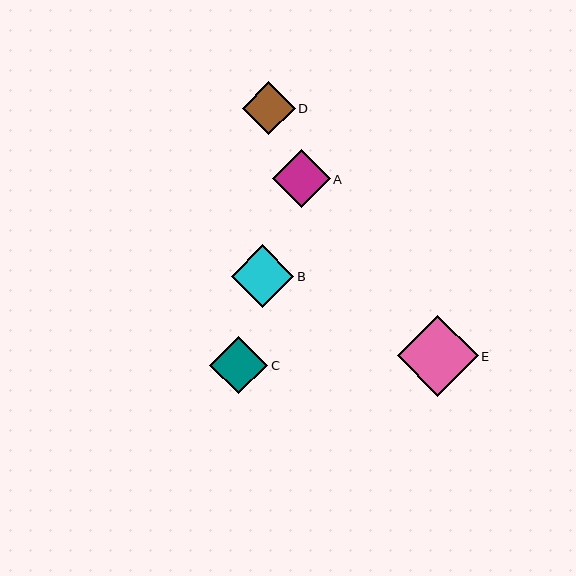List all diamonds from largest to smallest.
From largest to smallest: E, B, C, A, D.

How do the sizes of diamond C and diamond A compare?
Diamond C and diamond A are approximately the same size.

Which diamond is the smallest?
Diamond D is the smallest with a size of approximately 53 pixels.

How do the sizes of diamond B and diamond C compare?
Diamond B and diamond C are approximately the same size.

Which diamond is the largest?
Diamond E is the largest with a size of approximately 81 pixels.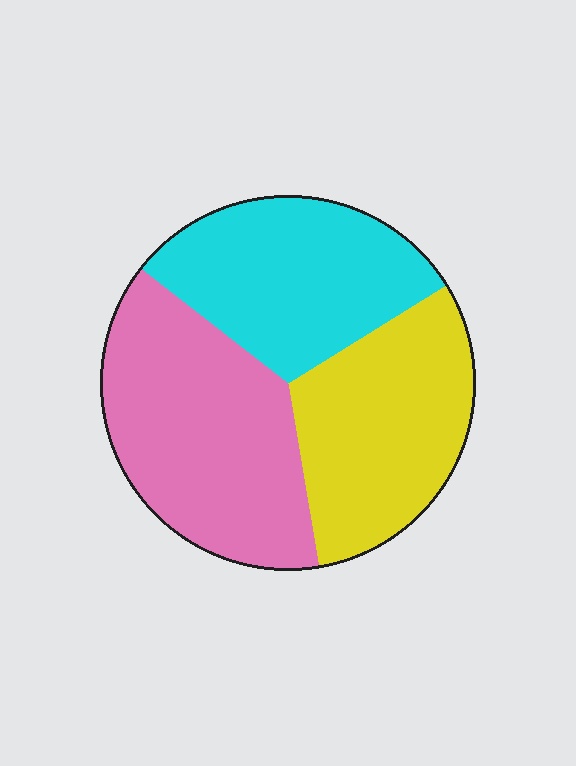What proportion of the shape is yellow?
Yellow takes up about one third (1/3) of the shape.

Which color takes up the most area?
Pink, at roughly 40%.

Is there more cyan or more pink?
Pink.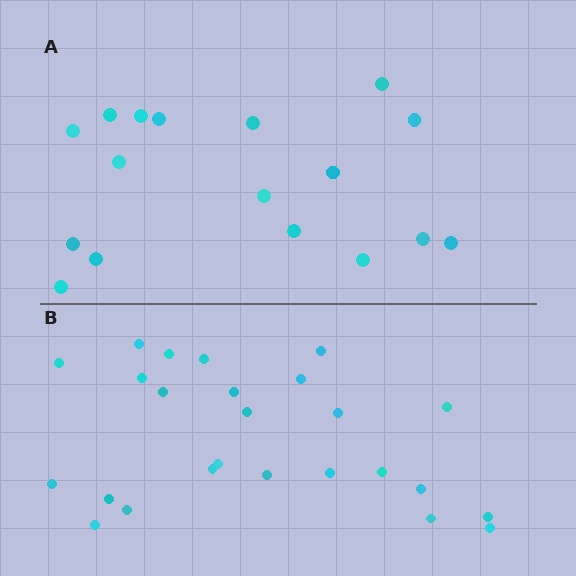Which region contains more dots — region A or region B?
Region B (the bottom region) has more dots.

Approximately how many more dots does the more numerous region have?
Region B has roughly 8 or so more dots than region A.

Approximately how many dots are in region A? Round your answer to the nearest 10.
About 20 dots. (The exact count is 17, which rounds to 20.)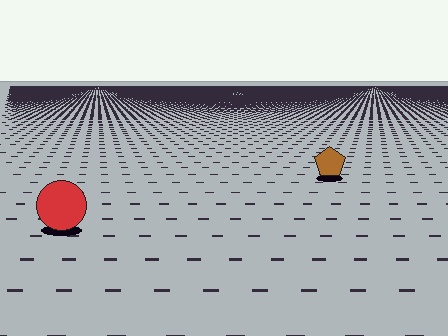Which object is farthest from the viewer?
The brown pentagon is farthest from the viewer. It appears smaller and the ground texture around it is denser.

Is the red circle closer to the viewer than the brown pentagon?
Yes. The red circle is closer — you can tell from the texture gradient: the ground texture is coarser near it.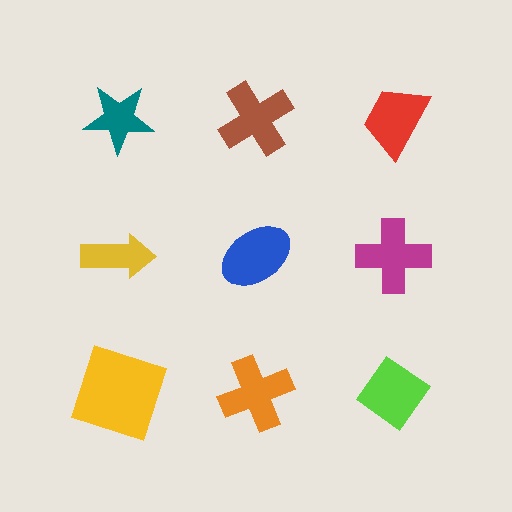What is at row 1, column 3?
A red trapezoid.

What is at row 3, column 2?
An orange cross.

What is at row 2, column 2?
A blue ellipse.